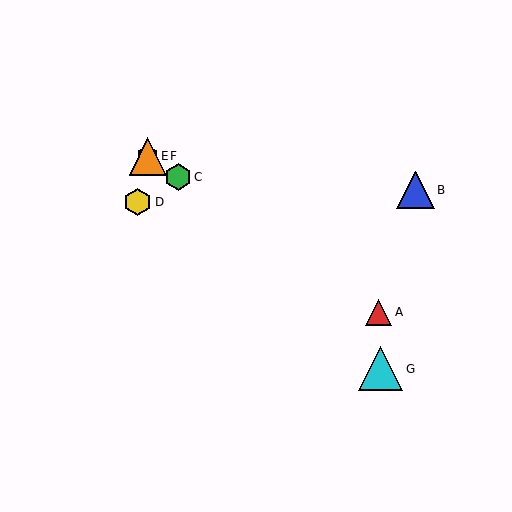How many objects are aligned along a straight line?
4 objects (A, C, E, F) are aligned along a straight line.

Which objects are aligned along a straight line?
Objects A, C, E, F are aligned along a straight line.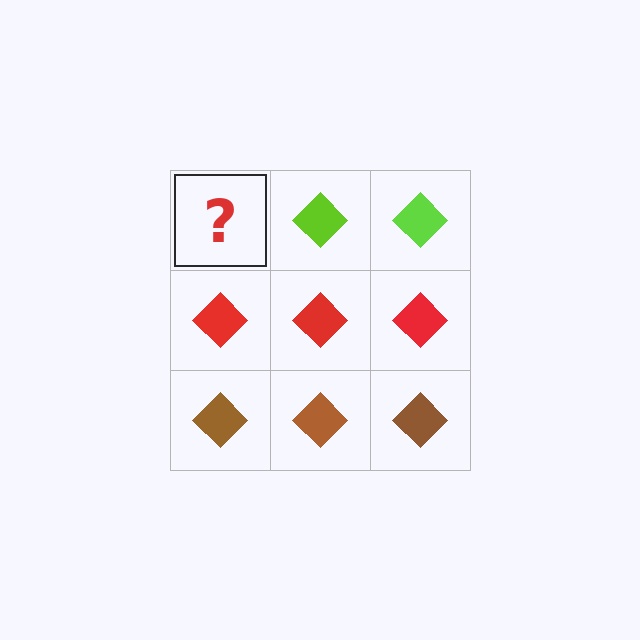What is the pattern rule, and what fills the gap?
The rule is that each row has a consistent color. The gap should be filled with a lime diamond.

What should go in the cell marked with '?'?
The missing cell should contain a lime diamond.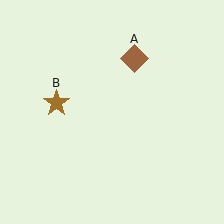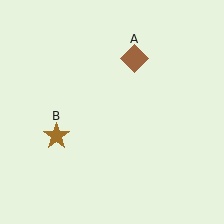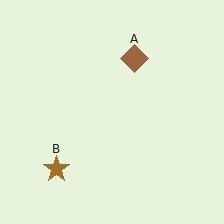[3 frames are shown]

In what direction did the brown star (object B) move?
The brown star (object B) moved down.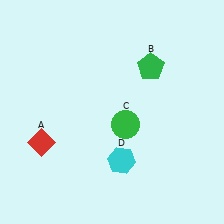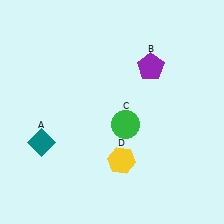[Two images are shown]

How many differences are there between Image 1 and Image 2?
There are 3 differences between the two images.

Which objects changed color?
A changed from red to teal. B changed from green to purple. D changed from cyan to yellow.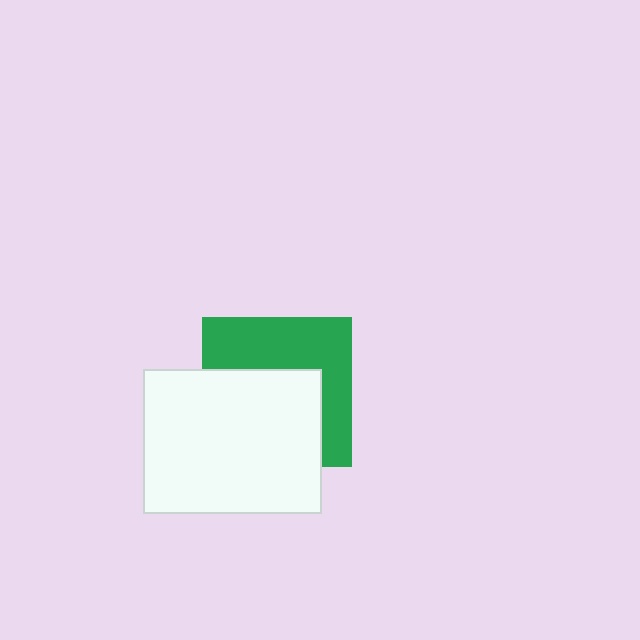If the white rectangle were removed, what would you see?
You would see the complete green square.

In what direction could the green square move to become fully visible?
The green square could move up. That would shift it out from behind the white rectangle entirely.